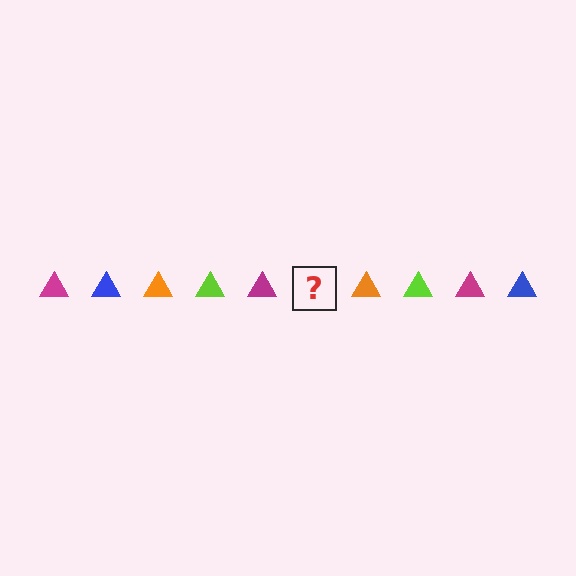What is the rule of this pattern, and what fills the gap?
The rule is that the pattern cycles through magenta, blue, orange, lime triangles. The gap should be filled with a blue triangle.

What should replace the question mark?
The question mark should be replaced with a blue triangle.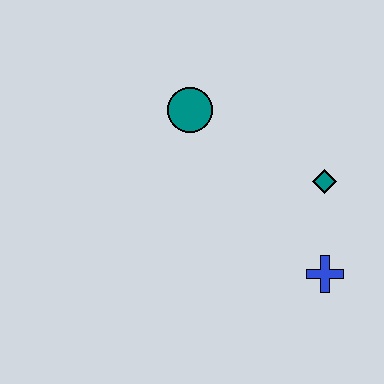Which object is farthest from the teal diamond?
The teal circle is farthest from the teal diamond.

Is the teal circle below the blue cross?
No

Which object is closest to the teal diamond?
The blue cross is closest to the teal diamond.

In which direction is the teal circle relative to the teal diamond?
The teal circle is to the left of the teal diamond.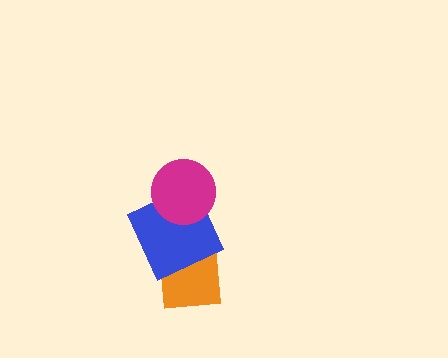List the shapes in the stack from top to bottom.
From top to bottom: the magenta circle, the blue square, the orange square.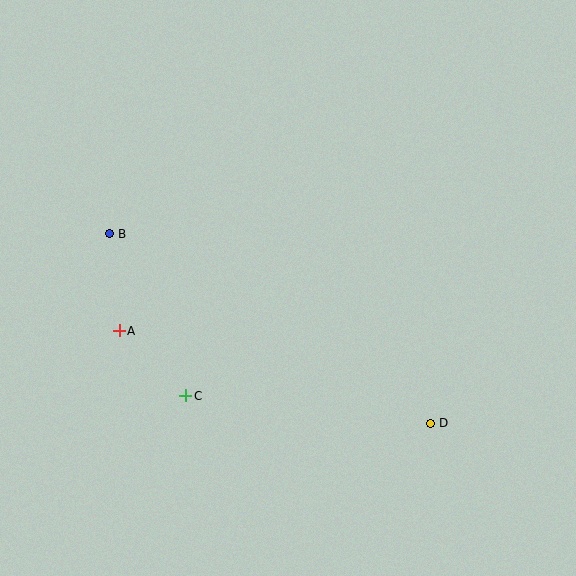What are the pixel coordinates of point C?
Point C is at (185, 396).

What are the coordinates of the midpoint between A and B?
The midpoint between A and B is at (114, 282).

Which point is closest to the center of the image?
Point C at (185, 396) is closest to the center.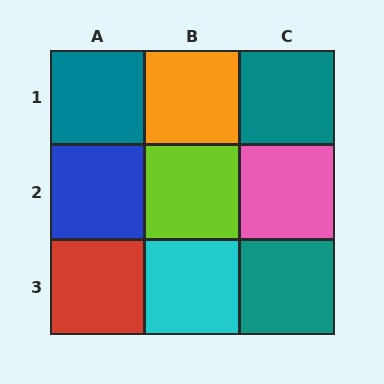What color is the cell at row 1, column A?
Teal.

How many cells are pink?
1 cell is pink.